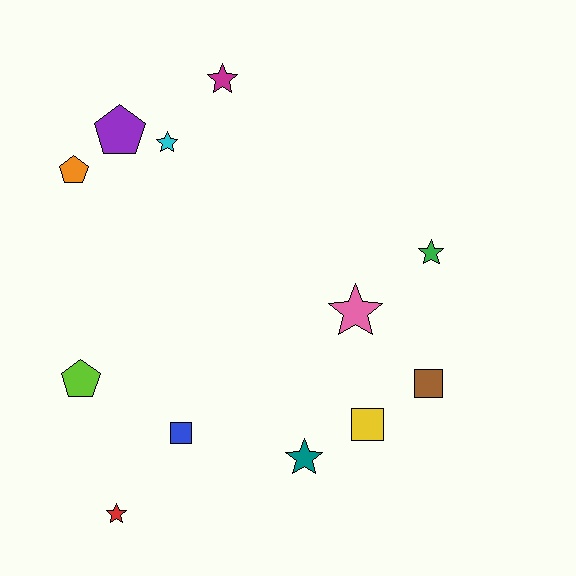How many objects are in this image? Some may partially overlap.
There are 12 objects.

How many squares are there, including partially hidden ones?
There are 3 squares.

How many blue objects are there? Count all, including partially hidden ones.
There is 1 blue object.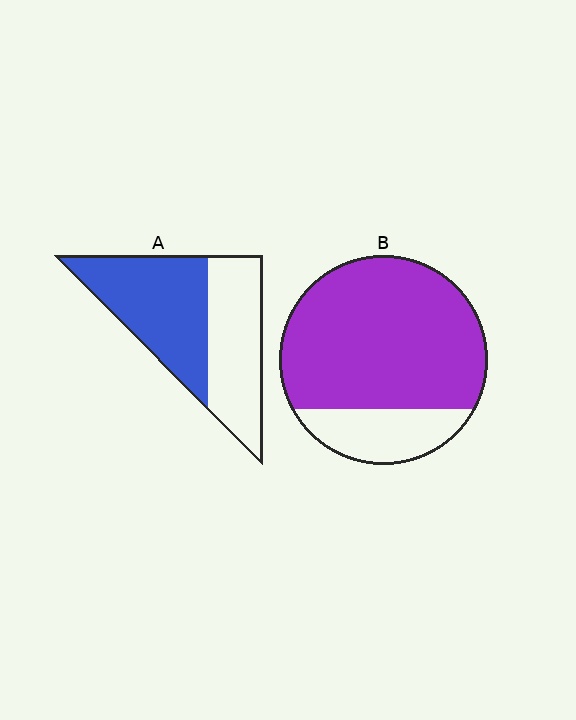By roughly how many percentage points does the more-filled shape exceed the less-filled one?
By roughly 25 percentage points (B over A).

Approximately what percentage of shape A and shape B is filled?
A is approximately 55% and B is approximately 80%.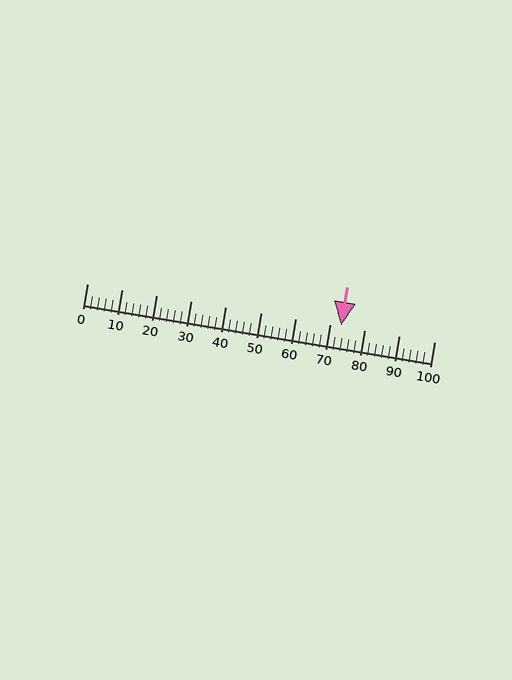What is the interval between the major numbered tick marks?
The major tick marks are spaced 10 units apart.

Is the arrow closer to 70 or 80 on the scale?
The arrow is closer to 70.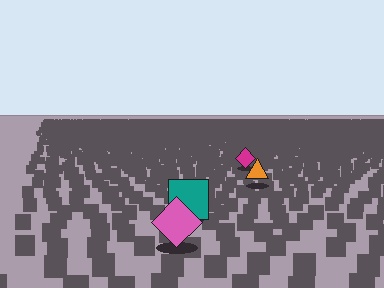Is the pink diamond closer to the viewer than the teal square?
Yes. The pink diamond is closer — you can tell from the texture gradient: the ground texture is coarser near it.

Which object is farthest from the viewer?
The magenta diamond is farthest from the viewer. It appears smaller and the ground texture around it is denser.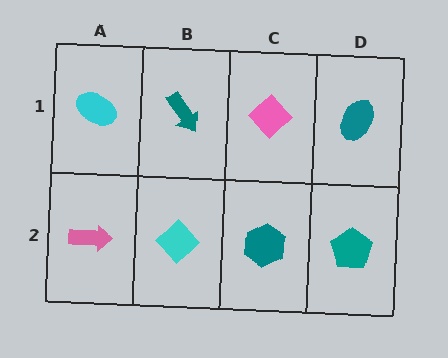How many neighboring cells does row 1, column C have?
3.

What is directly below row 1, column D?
A teal pentagon.